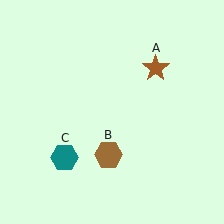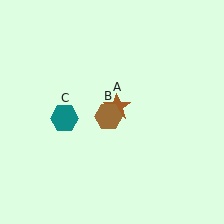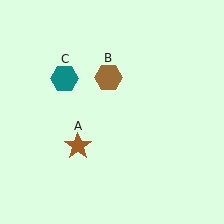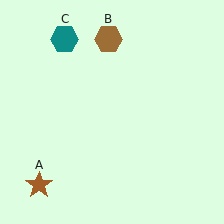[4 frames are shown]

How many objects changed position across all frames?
3 objects changed position: brown star (object A), brown hexagon (object B), teal hexagon (object C).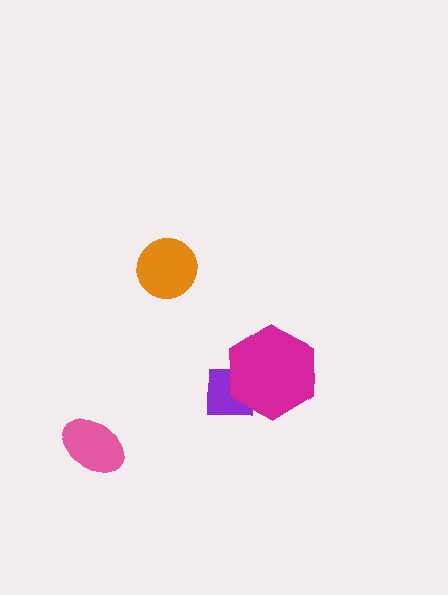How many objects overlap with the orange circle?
0 objects overlap with the orange circle.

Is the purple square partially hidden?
Yes, it is partially covered by another shape.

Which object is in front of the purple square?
The magenta hexagon is in front of the purple square.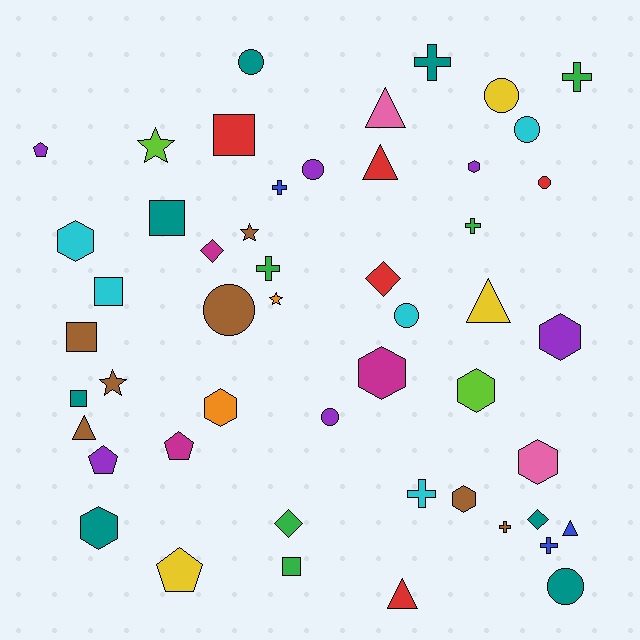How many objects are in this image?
There are 50 objects.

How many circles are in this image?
There are 9 circles.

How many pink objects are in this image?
There are 2 pink objects.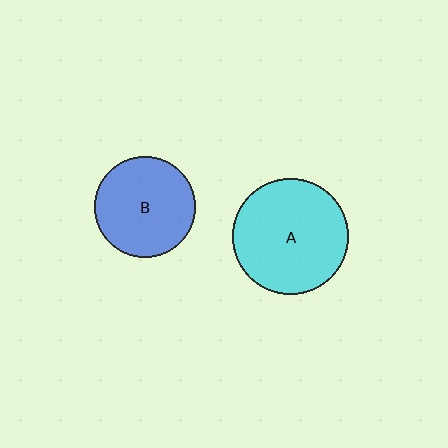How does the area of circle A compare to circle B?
Approximately 1.3 times.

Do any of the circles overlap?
No, none of the circles overlap.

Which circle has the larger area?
Circle A (cyan).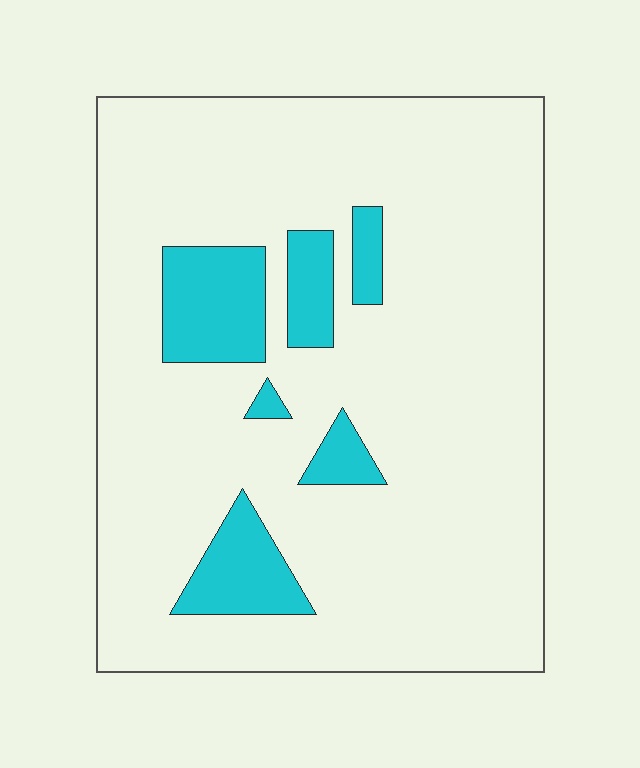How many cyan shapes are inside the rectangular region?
6.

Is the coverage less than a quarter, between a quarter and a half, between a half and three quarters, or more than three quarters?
Less than a quarter.